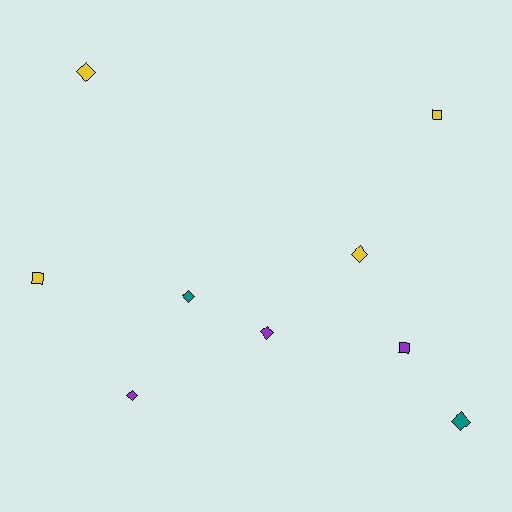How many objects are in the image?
There are 9 objects.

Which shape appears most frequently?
Diamond, with 6 objects.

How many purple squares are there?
There is 1 purple square.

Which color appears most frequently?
Yellow, with 4 objects.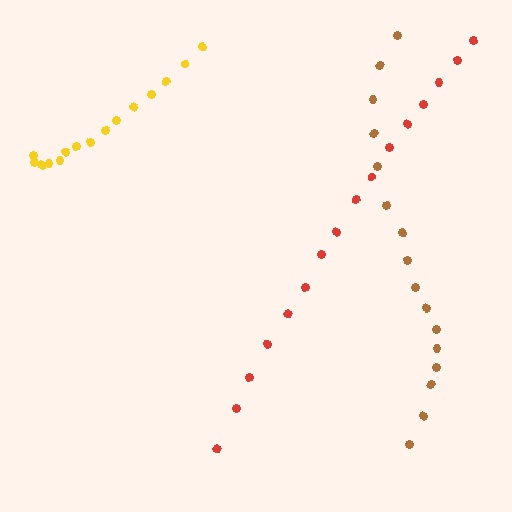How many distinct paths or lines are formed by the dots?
There are 3 distinct paths.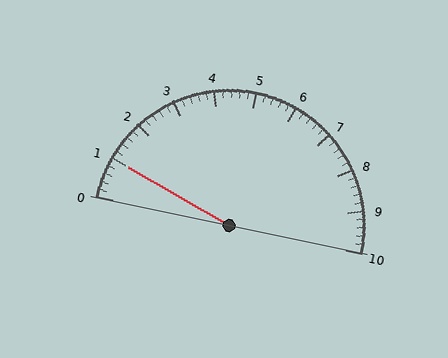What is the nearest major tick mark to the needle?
The nearest major tick mark is 1.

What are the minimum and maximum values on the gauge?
The gauge ranges from 0 to 10.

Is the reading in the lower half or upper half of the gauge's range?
The reading is in the lower half of the range (0 to 10).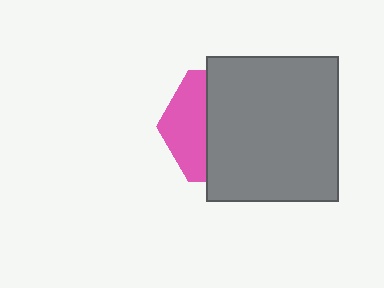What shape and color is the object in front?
The object in front is a gray rectangle.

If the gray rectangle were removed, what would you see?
You would see the complete pink hexagon.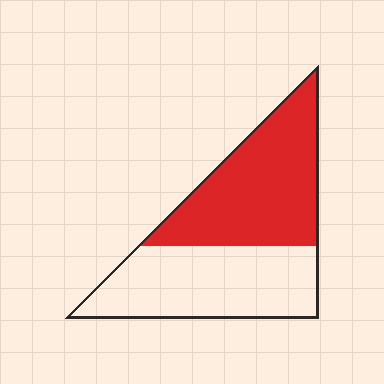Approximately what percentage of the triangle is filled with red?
Approximately 50%.